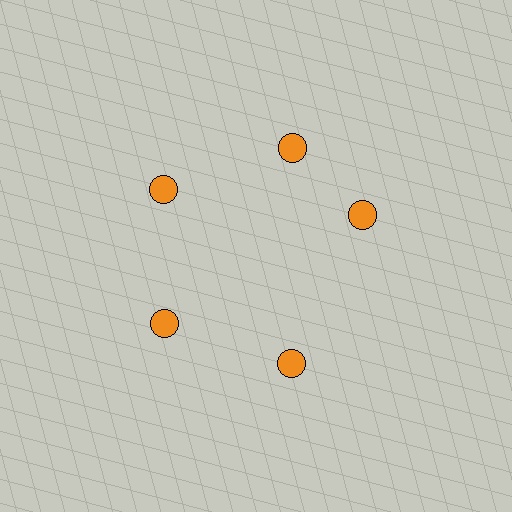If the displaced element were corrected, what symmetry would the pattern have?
It would have 5-fold rotational symmetry — the pattern would map onto itself every 72 degrees.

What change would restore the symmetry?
The symmetry would be restored by rotating it back into even spacing with its neighbors so that all 5 circles sit at equal angles and equal distance from the center.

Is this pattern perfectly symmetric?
No. The 5 orange circles are arranged in a ring, but one element near the 3 o'clock position is rotated out of alignment along the ring, breaking the 5-fold rotational symmetry.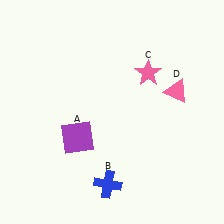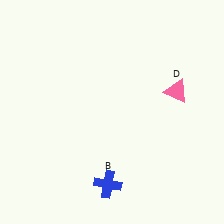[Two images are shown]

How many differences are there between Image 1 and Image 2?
There are 2 differences between the two images.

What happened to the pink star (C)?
The pink star (C) was removed in Image 2. It was in the top-right area of Image 1.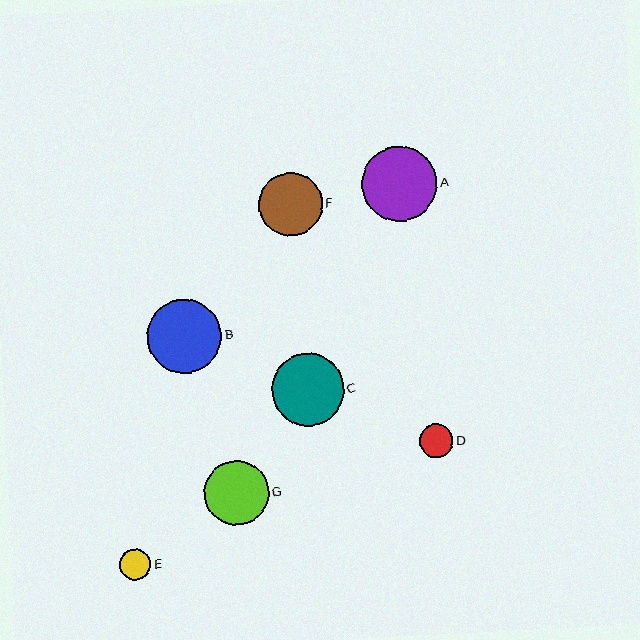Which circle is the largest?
Circle A is the largest with a size of approximately 76 pixels.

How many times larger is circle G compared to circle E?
Circle G is approximately 2.1 times the size of circle E.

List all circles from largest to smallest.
From largest to smallest: A, B, C, G, F, D, E.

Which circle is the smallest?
Circle E is the smallest with a size of approximately 31 pixels.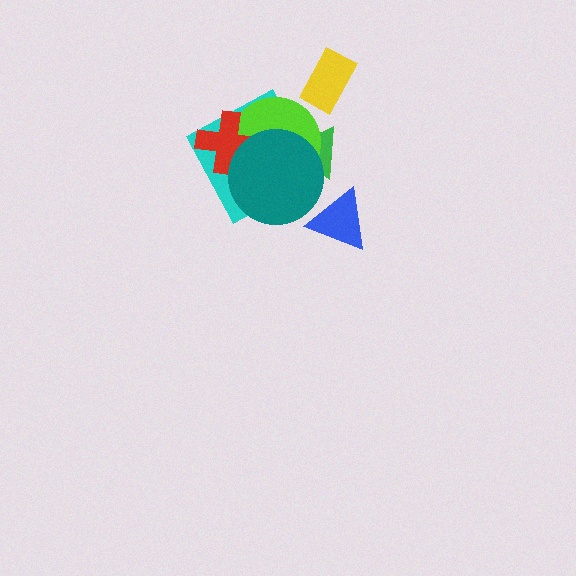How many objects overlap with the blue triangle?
0 objects overlap with the blue triangle.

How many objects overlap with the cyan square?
4 objects overlap with the cyan square.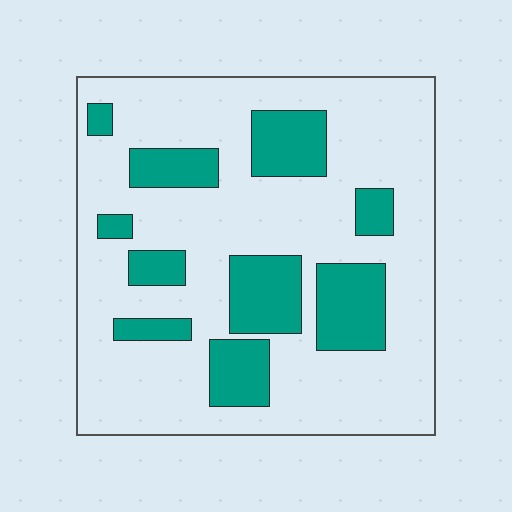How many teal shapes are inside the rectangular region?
10.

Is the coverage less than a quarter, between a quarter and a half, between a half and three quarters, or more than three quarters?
Less than a quarter.